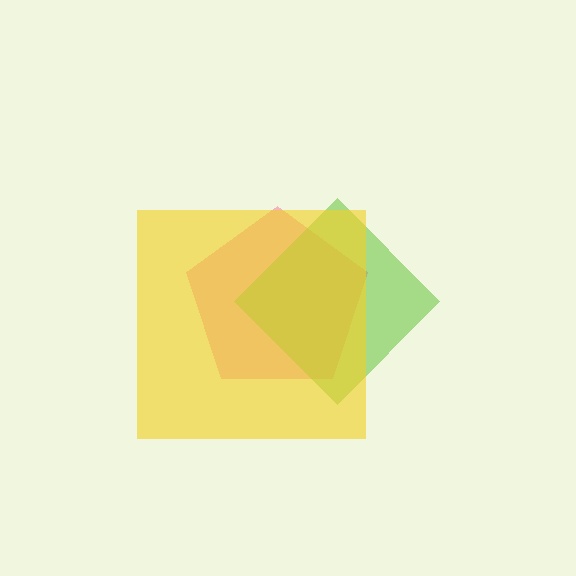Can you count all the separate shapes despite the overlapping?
Yes, there are 3 separate shapes.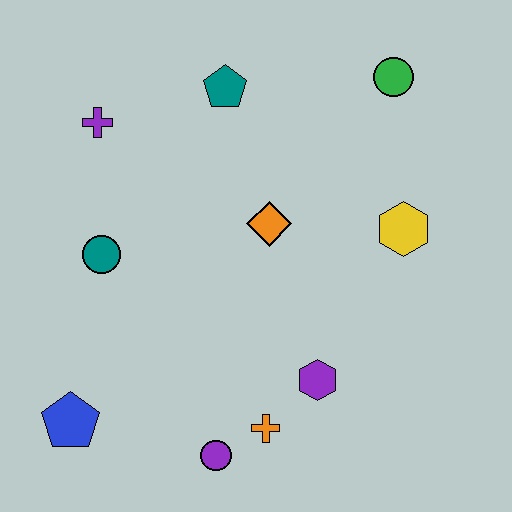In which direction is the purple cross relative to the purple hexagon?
The purple cross is above the purple hexagon.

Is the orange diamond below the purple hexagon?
No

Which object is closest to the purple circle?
The orange cross is closest to the purple circle.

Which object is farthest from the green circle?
The blue pentagon is farthest from the green circle.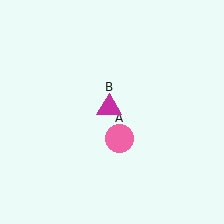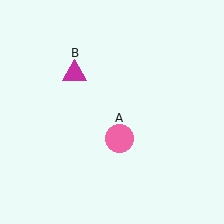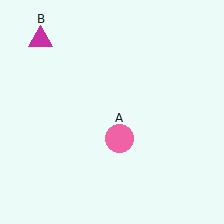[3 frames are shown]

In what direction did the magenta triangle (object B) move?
The magenta triangle (object B) moved up and to the left.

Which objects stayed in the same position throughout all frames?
Pink circle (object A) remained stationary.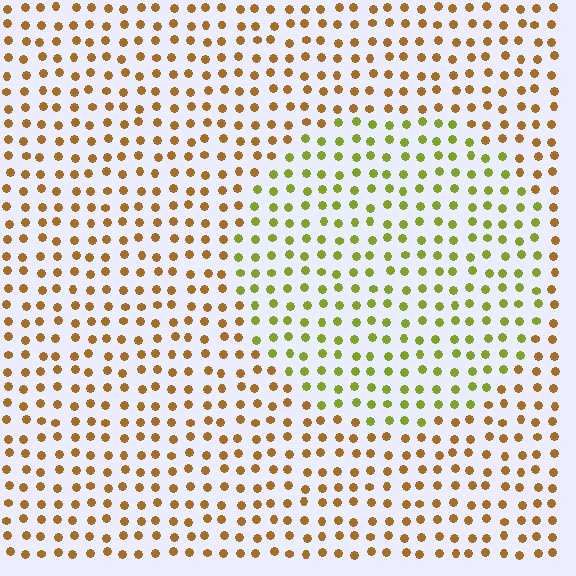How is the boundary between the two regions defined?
The boundary is defined purely by a slight shift in hue (about 44 degrees). Spacing, size, and orientation are identical on both sides.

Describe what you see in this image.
The image is filled with small brown elements in a uniform arrangement. A circle-shaped region is visible where the elements are tinted to a slightly different hue, forming a subtle color boundary.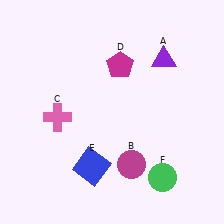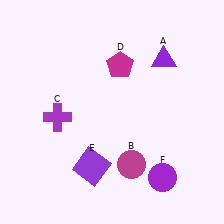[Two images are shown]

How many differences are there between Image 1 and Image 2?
There are 3 differences between the two images.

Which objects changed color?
C changed from pink to purple. E changed from blue to purple. F changed from green to purple.